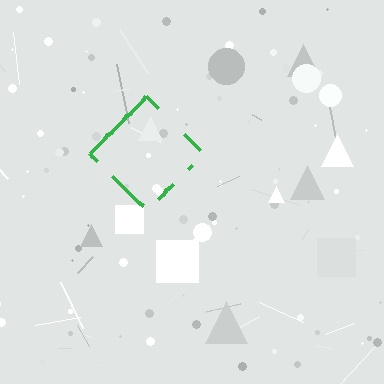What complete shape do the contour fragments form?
The contour fragments form a diamond.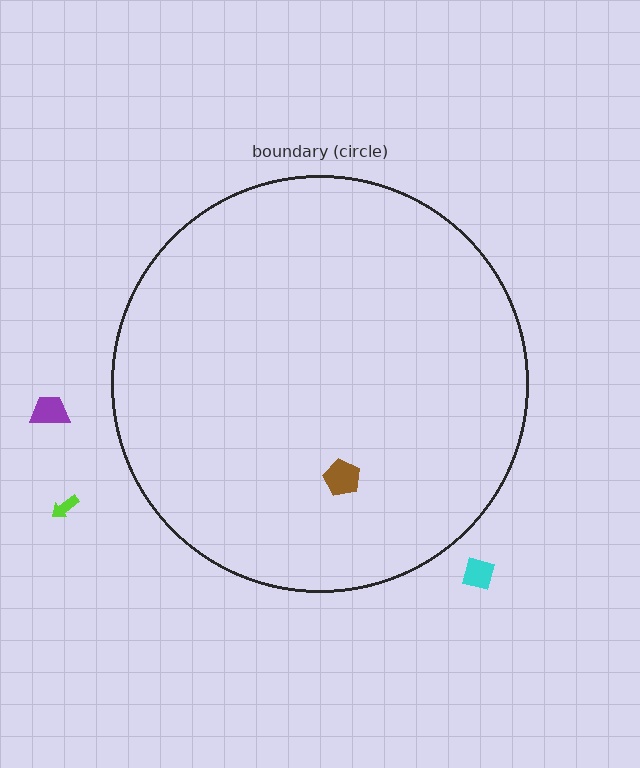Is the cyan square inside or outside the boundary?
Outside.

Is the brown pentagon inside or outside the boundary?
Inside.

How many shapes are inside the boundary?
1 inside, 3 outside.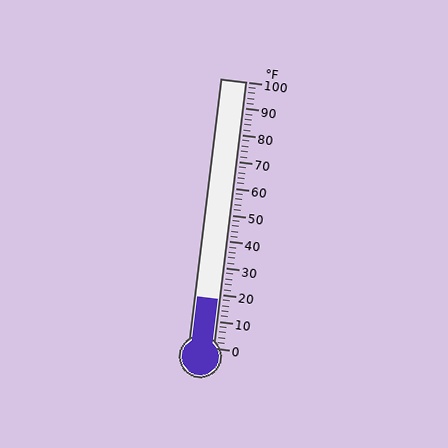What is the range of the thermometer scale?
The thermometer scale ranges from 0°F to 100°F.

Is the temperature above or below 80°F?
The temperature is below 80°F.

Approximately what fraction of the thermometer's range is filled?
The thermometer is filled to approximately 20% of its range.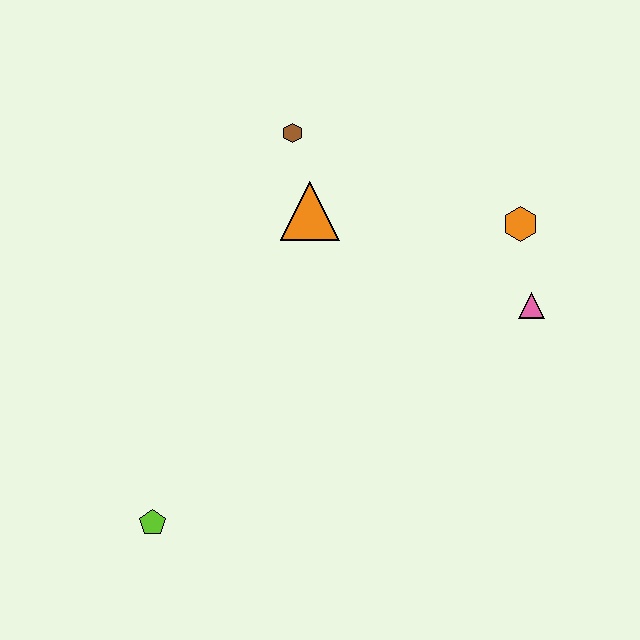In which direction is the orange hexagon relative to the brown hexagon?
The orange hexagon is to the right of the brown hexagon.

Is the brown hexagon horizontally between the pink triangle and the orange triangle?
No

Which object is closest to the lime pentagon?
The orange triangle is closest to the lime pentagon.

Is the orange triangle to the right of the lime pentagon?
Yes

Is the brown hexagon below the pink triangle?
No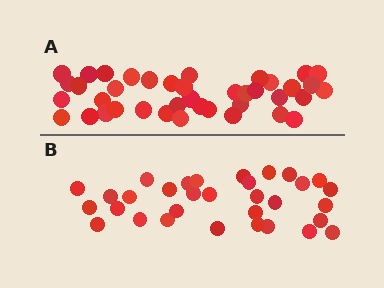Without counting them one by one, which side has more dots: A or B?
Region A (the top region) has more dots.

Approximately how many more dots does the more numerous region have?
Region A has roughly 8 or so more dots than region B.